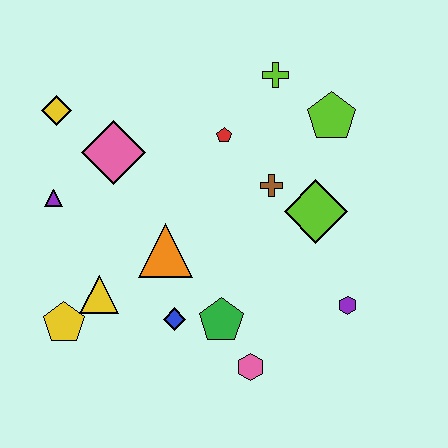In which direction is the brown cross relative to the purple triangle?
The brown cross is to the right of the purple triangle.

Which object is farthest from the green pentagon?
The yellow diamond is farthest from the green pentagon.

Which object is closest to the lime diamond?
The brown cross is closest to the lime diamond.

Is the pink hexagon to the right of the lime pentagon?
No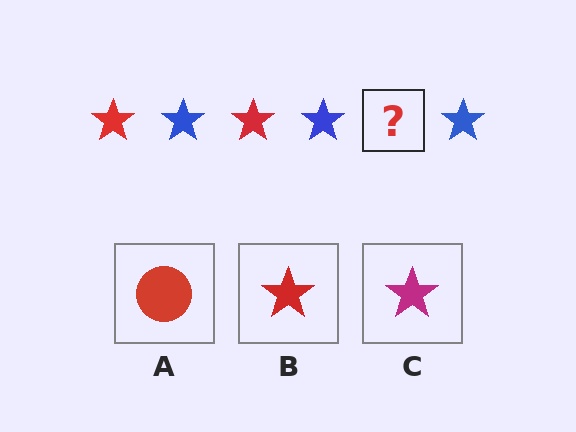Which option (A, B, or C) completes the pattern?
B.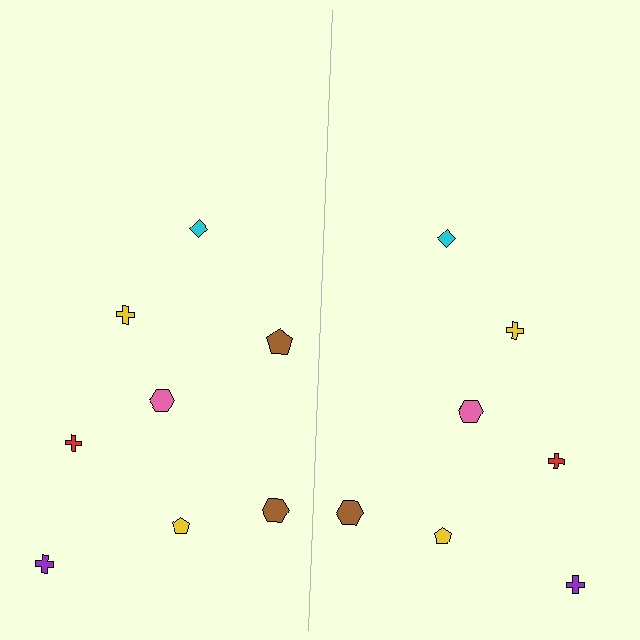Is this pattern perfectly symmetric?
No, the pattern is not perfectly symmetric. A brown pentagon is missing from the right side.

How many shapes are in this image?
There are 15 shapes in this image.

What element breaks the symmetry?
A brown pentagon is missing from the right side.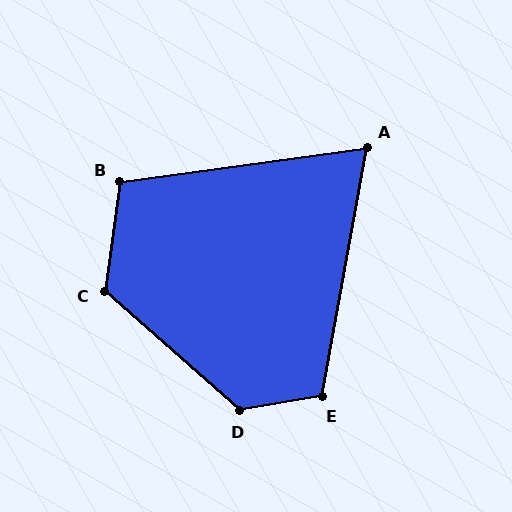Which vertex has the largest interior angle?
D, at approximately 129 degrees.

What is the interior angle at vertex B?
Approximately 105 degrees (obtuse).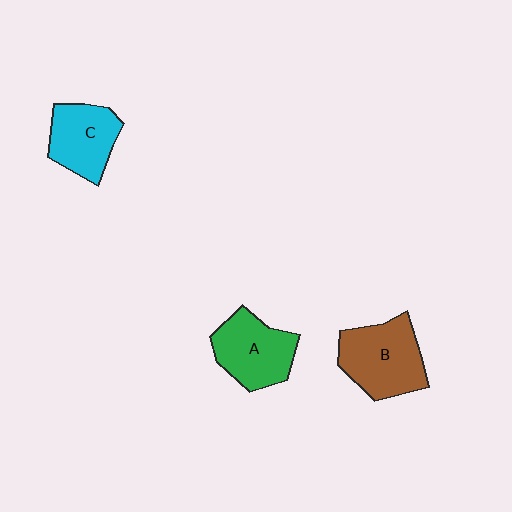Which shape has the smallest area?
Shape C (cyan).